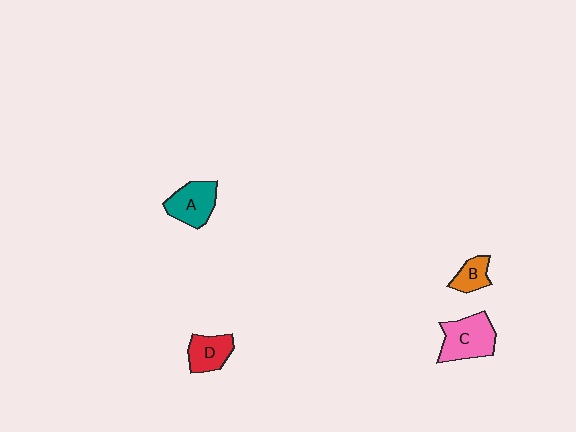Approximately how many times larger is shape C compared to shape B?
Approximately 2.0 times.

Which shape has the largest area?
Shape C (pink).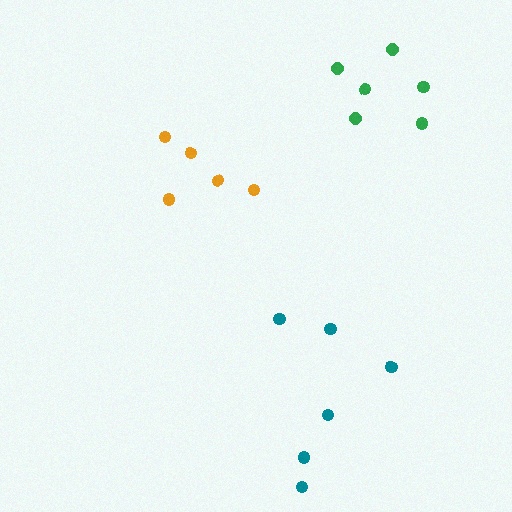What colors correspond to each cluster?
The clusters are colored: orange, green, teal.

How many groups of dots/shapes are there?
There are 3 groups.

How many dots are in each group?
Group 1: 5 dots, Group 2: 6 dots, Group 3: 6 dots (17 total).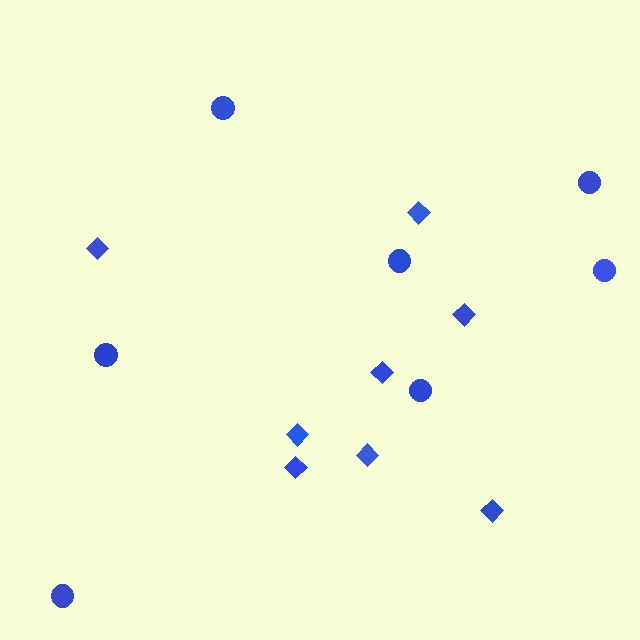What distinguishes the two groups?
There are 2 groups: one group of diamonds (8) and one group of circles (7).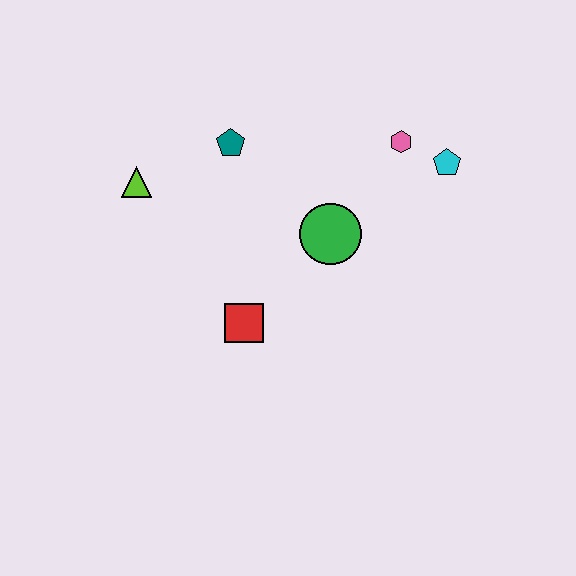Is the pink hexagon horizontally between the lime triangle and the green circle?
No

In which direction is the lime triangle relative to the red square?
The lime triangle is above the red square.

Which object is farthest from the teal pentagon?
The cyan pentagon is farthest from the teal pentagon.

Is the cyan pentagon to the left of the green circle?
No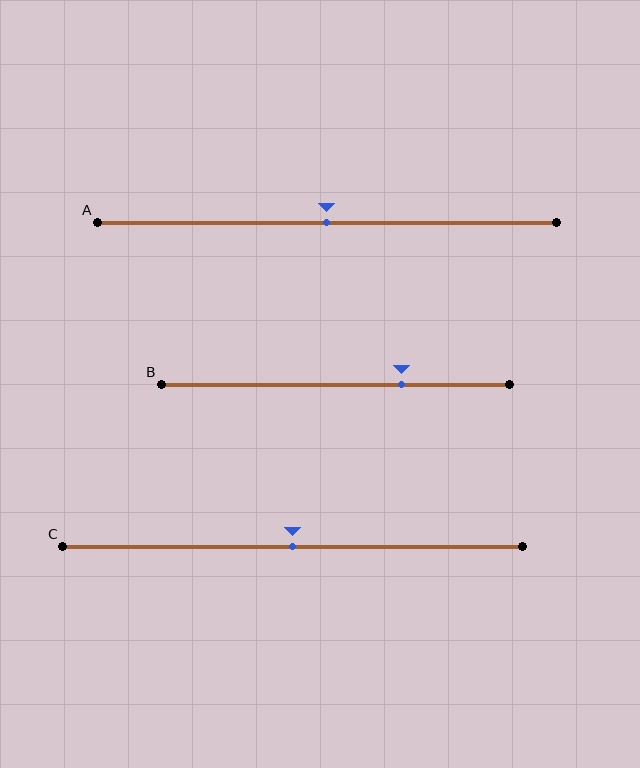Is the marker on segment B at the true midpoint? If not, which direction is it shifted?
No, the marker on segment B is shifted to the right by about 19% of the segment length.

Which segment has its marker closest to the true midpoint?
Segment A has its marker closest to the true midpoint.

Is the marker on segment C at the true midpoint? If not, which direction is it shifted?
Yes, the marker on segment C is at the true midpoint.